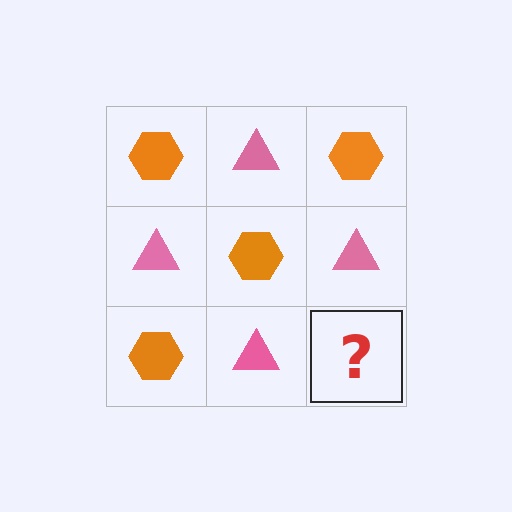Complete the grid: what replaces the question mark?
The question mark should be replaced with an orange hexagon.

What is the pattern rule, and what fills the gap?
The rule is that it alternates orange hexagon and pink triangle in a checkerboard pattern. The gap should be filled with an orange hexagon.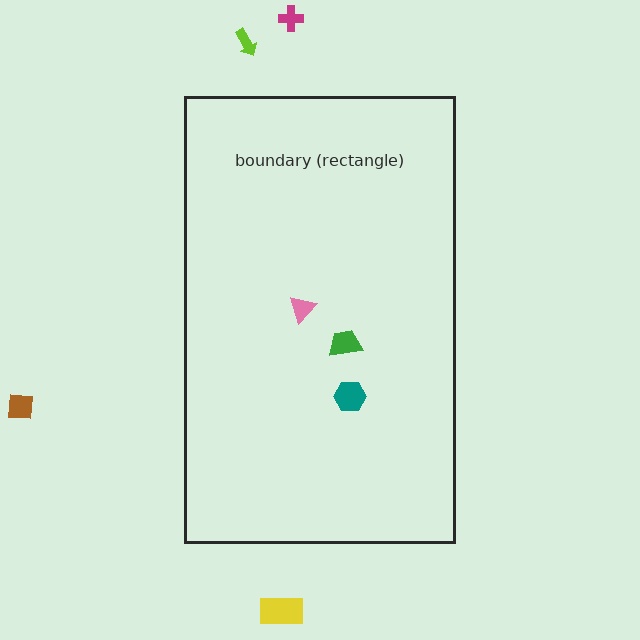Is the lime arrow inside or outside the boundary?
Outside.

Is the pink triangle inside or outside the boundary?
Inside.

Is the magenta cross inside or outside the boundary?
Outside.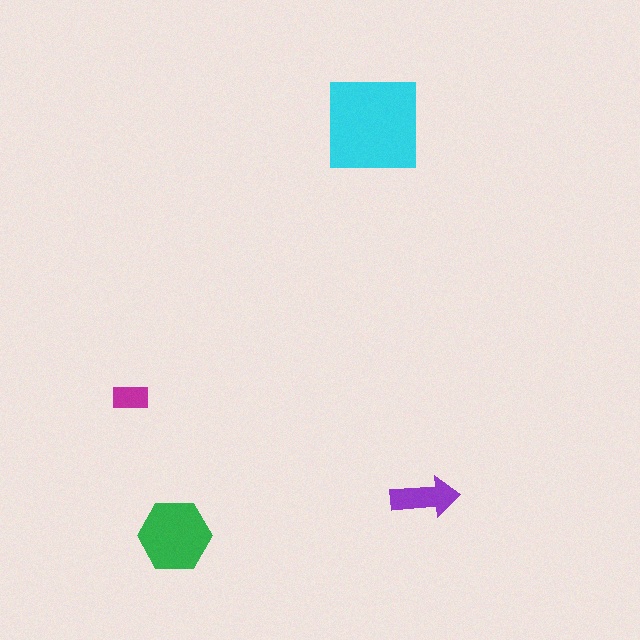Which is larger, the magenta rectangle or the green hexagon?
The green hexagon.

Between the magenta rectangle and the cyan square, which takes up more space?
The cyan square.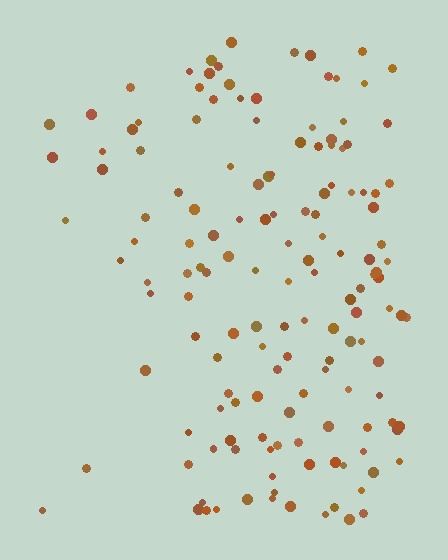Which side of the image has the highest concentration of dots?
The right.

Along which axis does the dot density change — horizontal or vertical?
Horizontal.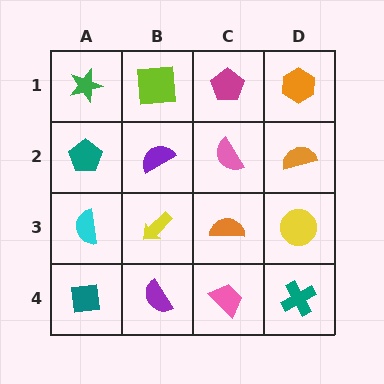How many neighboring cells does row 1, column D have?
2.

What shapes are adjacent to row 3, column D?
An orange semicircle (row 2, column D), a teal cross (row 4, column D), an orange semicircle (row 3, column C).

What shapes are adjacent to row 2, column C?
A magenta pentagon (row 1, column C), an orange semicircle (row 3, column C), a purple semicircle (row 2, column B), an orange semicircle (row 2, column D).